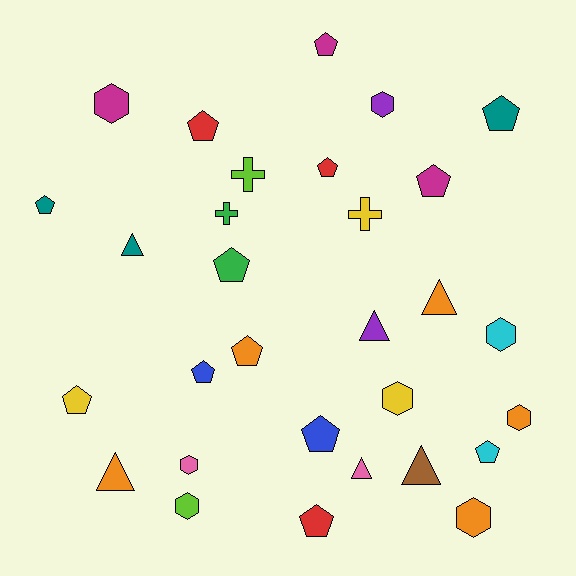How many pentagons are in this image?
There are 13 pentagons.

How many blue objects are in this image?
There are 2 blue objects.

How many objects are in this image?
There are 30 objects.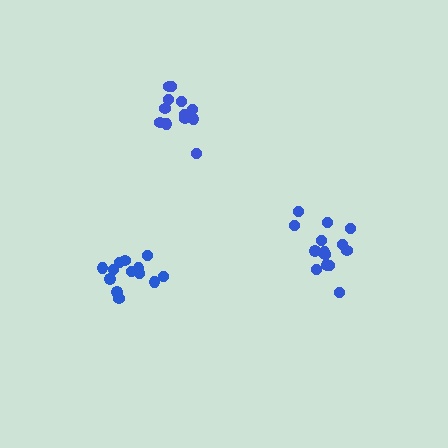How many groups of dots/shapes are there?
There are 3 groups.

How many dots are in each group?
Group 1: 12 dots, Group 2: 14 dots, Group 3: 13 dots (39 total).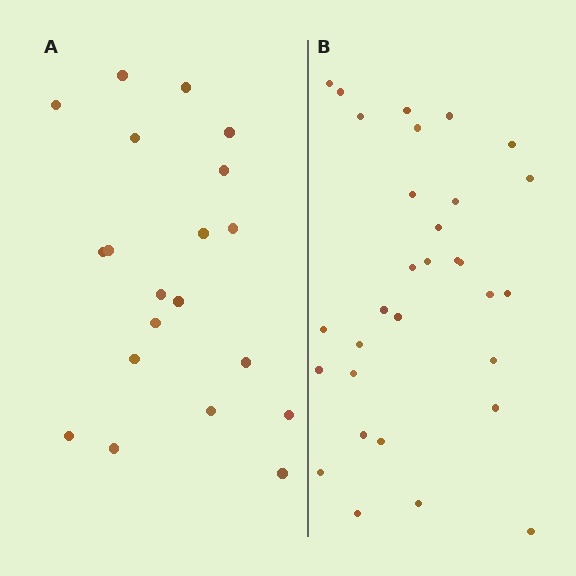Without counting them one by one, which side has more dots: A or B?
Region B (the right region) has more dots.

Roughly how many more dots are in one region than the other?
Region B has roughly 12 or so more dots than region A.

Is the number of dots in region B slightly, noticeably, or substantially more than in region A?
Region B has substantially more. The ratio is roughly 1.6 to 1.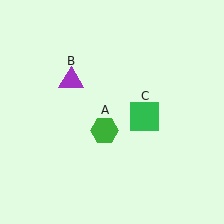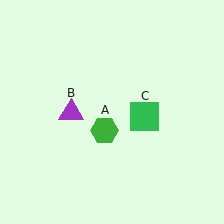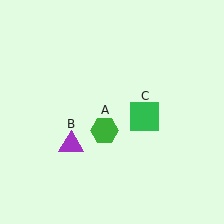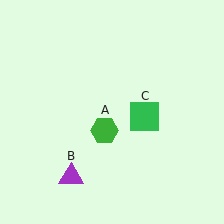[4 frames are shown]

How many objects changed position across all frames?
1 object changed position: purple triangle (object B).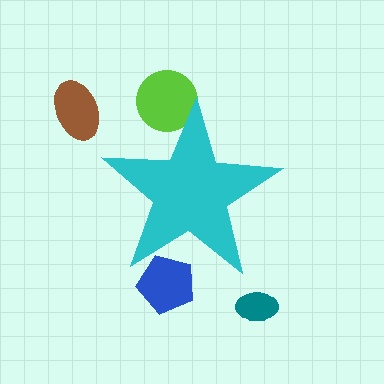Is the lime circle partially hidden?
Yes, the lime circle is partially hidden behind the cyan star.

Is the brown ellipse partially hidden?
No, the brown ellipse is fully visible.